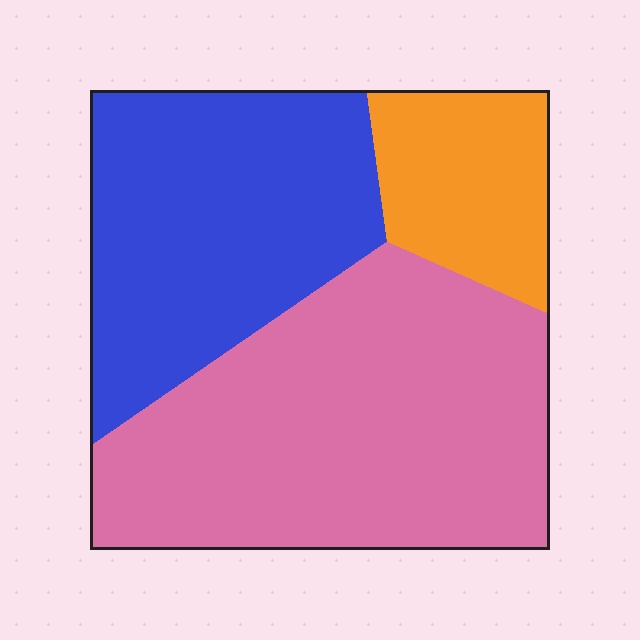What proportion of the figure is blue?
Blue takes up between a third and a half of the figure.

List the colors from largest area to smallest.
From largest to smallest: pink, blue, orange.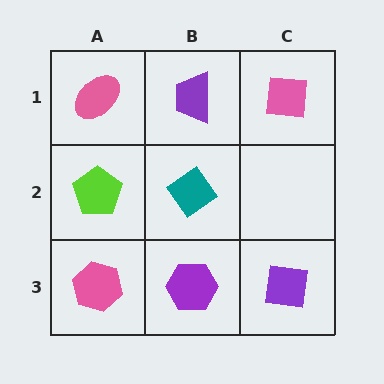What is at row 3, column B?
A purple hexagon.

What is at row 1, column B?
A purple trapezoid.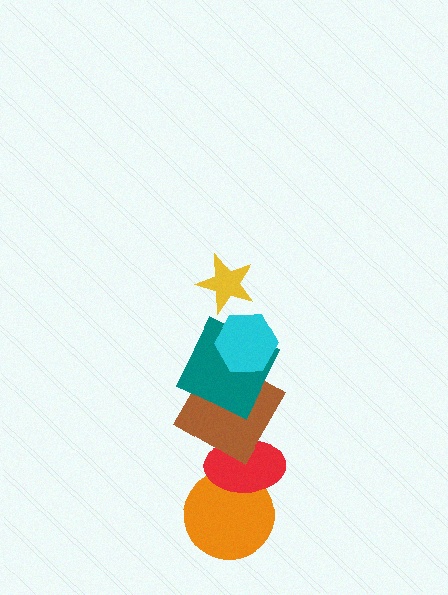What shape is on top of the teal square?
The cyan hexagon is on top of the teal square.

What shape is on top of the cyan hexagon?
The yellow star is on top of the cyan hexagon.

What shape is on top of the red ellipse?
The brown diamond is on top of the red ellipse.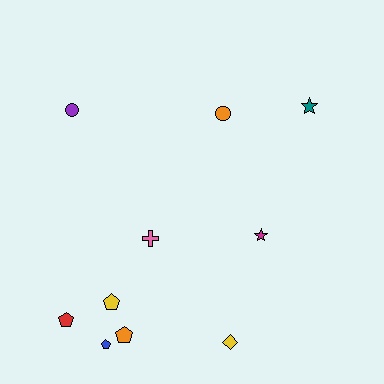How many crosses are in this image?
There is 1 cross.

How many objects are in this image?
There are 10 objects.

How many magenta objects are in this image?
There is 1 magenta object.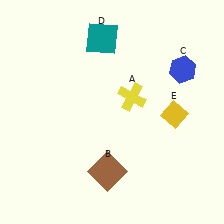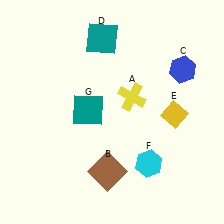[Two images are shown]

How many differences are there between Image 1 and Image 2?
There are 2 differences between the two images.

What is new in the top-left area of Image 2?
A teal square (G) was added in the top-left area of Image 2.